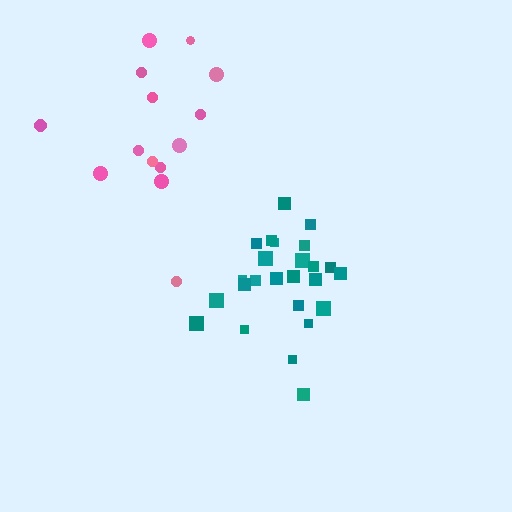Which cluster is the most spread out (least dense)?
Pink.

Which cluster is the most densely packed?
Teal.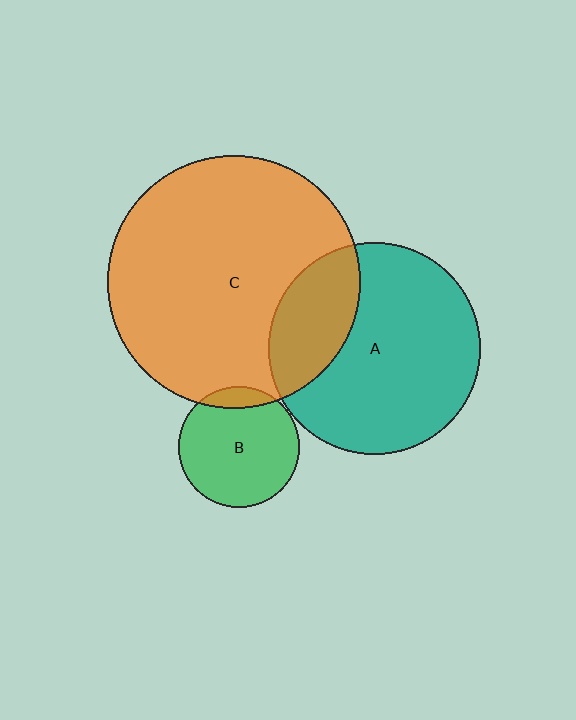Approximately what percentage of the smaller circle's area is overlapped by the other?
Approximately 25%.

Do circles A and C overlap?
Yes.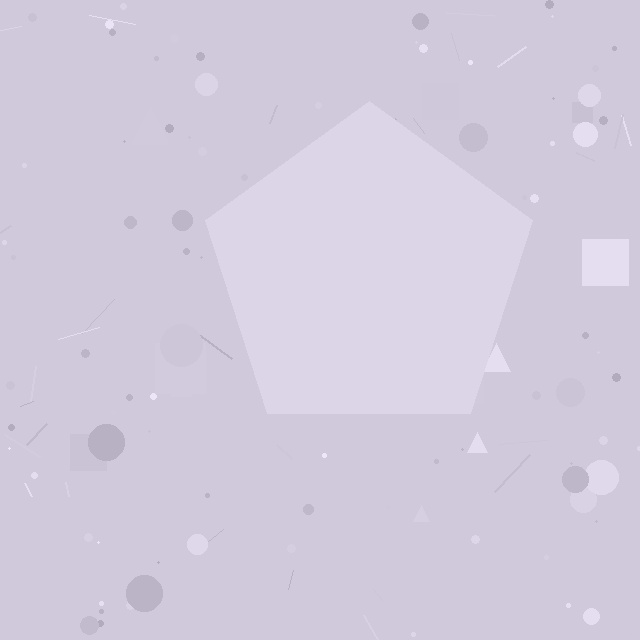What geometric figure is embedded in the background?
A pentagon is embedded in the background.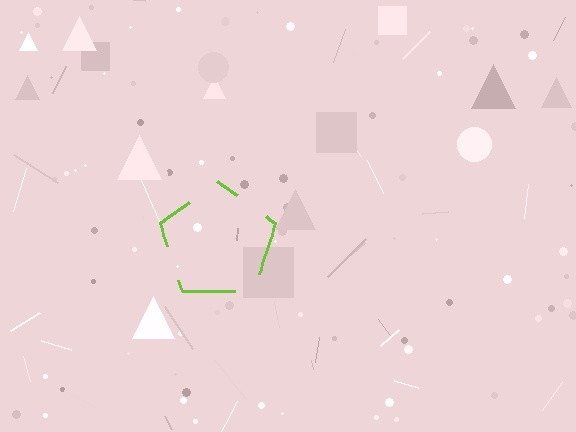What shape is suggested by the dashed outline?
The dashed outline suggests a pentagon.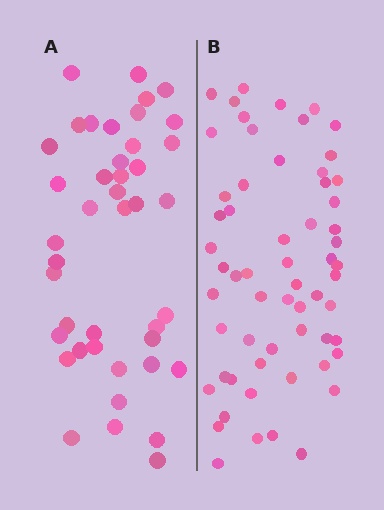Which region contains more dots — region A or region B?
Region B (the right region) has more dots.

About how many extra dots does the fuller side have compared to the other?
Region B has approximately 20 more dots than region A.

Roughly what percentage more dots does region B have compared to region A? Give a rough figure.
About 45% more.